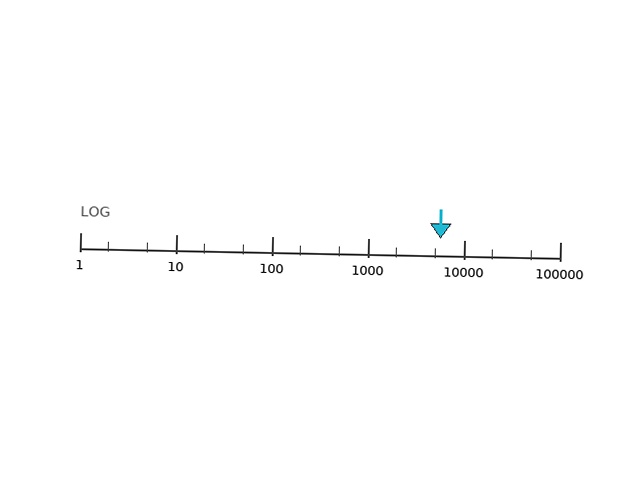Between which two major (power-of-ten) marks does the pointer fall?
The pointer is between 1000 and 10000.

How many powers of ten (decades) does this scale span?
The scale spans 5 decades, from 1 to 100000.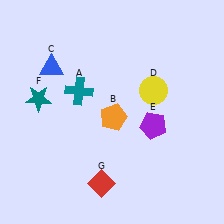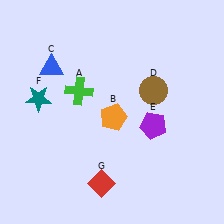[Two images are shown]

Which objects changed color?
A changed from teal to green. D changed from yellow to brown.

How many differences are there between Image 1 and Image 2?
There are 2 differences between the two images.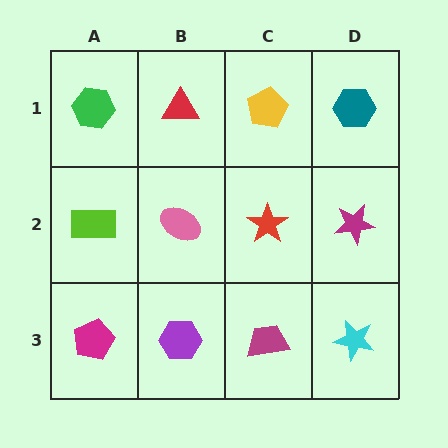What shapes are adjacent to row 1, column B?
A pink ellipse (row 2, column B), a green hexagon (row 1, column A), a yellow pentagon (row 1, column C).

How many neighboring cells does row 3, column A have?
2.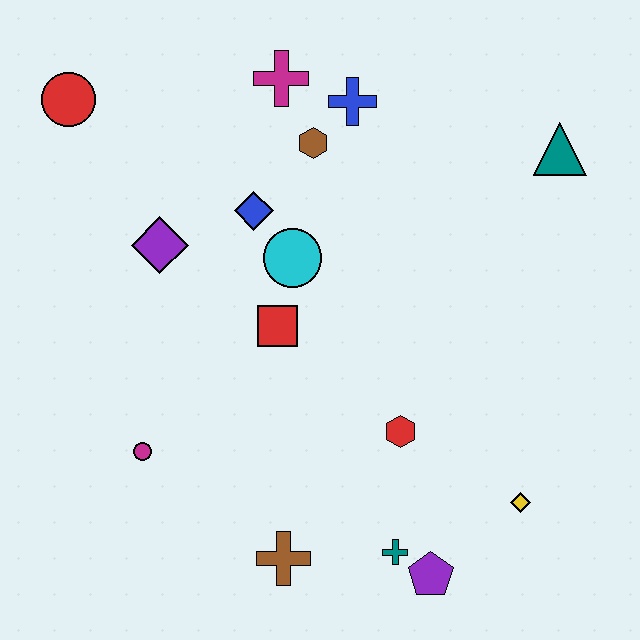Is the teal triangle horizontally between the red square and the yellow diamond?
No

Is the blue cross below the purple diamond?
No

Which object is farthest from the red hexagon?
The red circle is farthest from the red hexagon.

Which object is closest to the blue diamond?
The cyan circle is closest to the blue diamond.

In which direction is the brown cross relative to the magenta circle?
The brown cross is to the right of the magenta circle.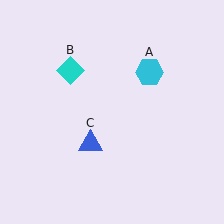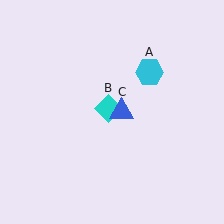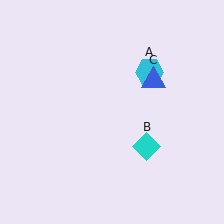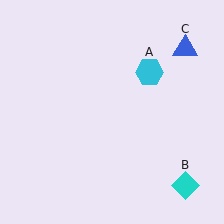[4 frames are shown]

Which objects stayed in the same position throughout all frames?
Cyan hexagon (object A) remained stationary.